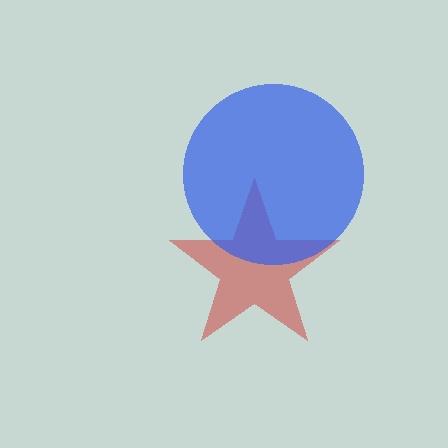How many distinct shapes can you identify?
There are 2 distinct shapes: a red star, a blue circle.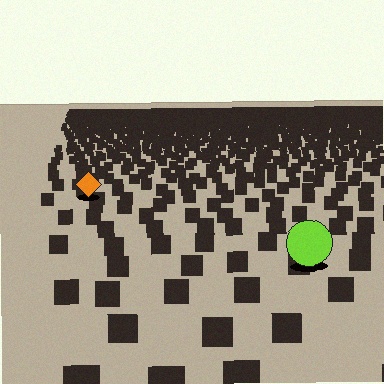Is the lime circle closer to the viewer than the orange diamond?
Yes. The lime circle is closer — you can tell from the texture gradient: the ground texture is coarser near it.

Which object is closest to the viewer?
The lime circle is closest. The texture marks near it are larger and more spread out.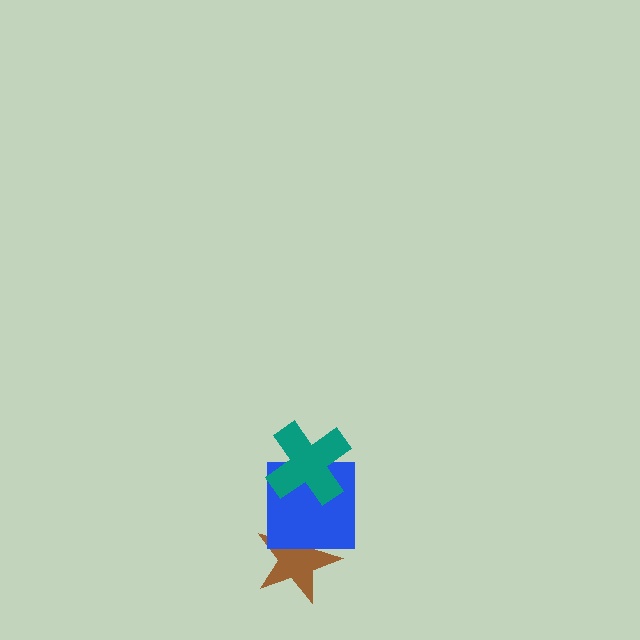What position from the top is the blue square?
The blue square is 2nd from the top.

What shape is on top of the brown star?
The blue square is on top of the brown star.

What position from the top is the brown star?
The brown star is 3rd from the top.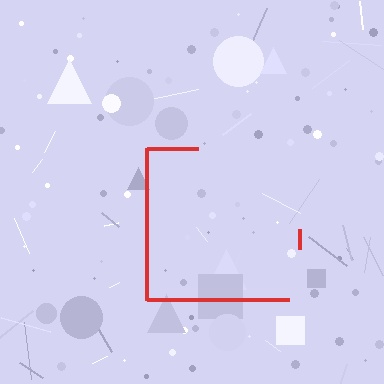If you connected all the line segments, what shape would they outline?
They would outline a square.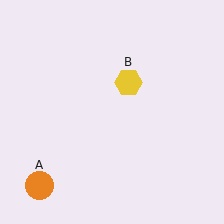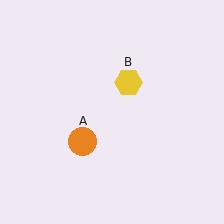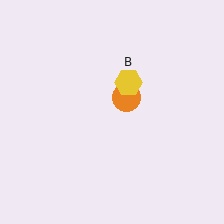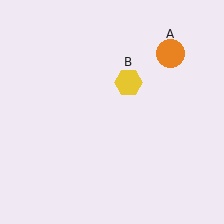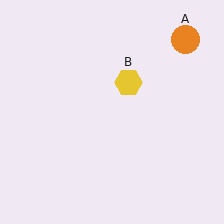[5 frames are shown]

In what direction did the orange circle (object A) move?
The orange circle (object A) moved up and to the right.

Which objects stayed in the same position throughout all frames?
Yellow hexagon (object B) remained stationary.